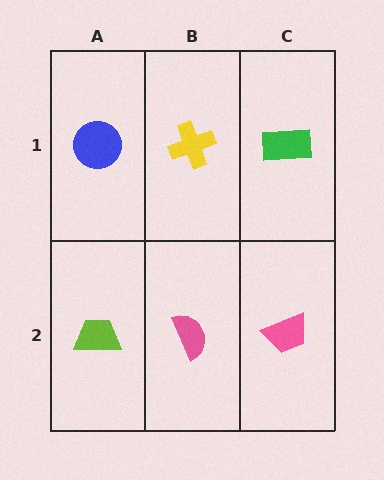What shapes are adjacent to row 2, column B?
A yellow cross (row 1, column B), a lime trapezoid (row 2, column A), a pink trapezoid (row 2, column C).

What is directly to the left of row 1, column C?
A yellow cross.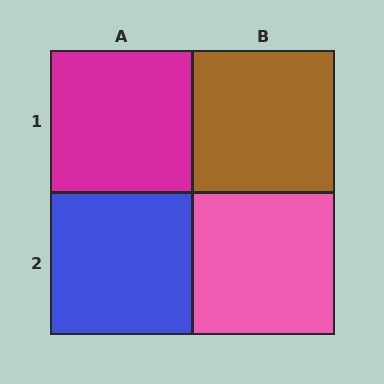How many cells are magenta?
1 cell is magenta.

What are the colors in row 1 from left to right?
Magenta, brown.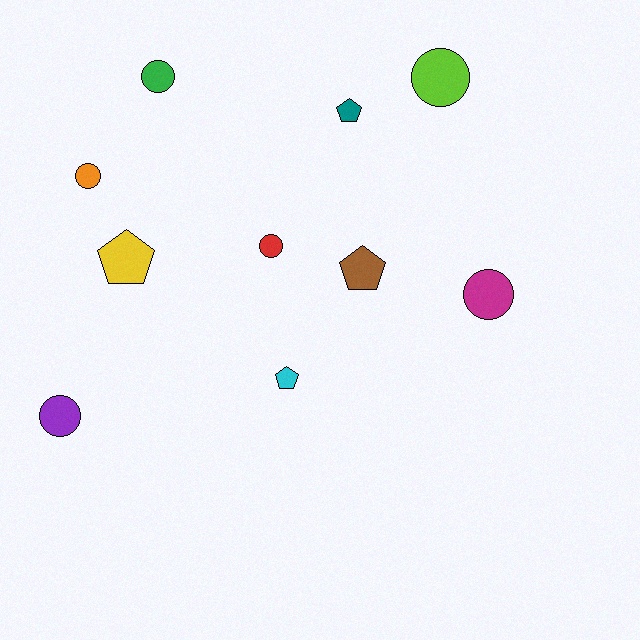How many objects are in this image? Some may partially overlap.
There are 10 objects.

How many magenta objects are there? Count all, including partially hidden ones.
There is 1 magenta object.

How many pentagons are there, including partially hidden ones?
There are 4 pentagons.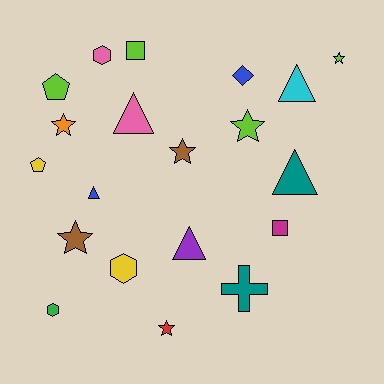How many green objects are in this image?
There is 1 green object.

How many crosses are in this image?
There is 1 cross.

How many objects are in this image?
There are 20 objects.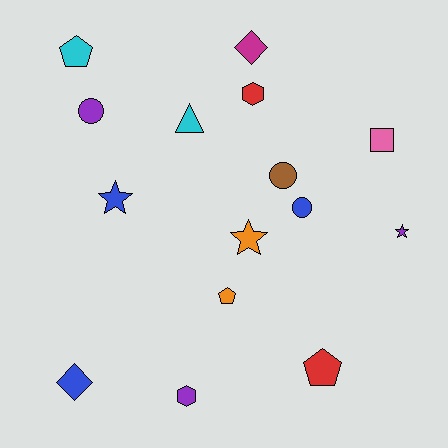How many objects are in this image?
There are 15 objects.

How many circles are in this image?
There are 3 circles.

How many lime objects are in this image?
There are no lime objects.